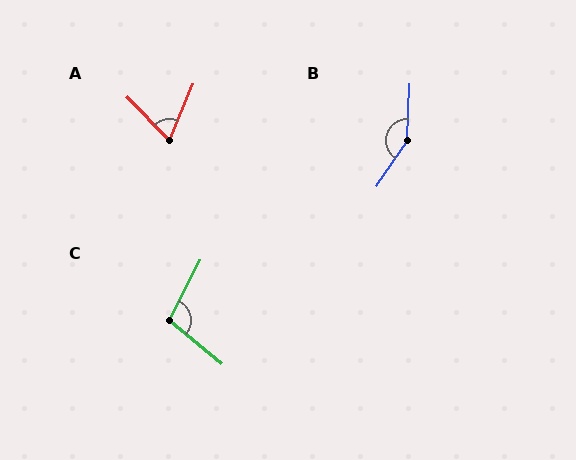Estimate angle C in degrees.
Approximately 103 degrees.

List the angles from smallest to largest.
A (66°), C (103°), B (149°).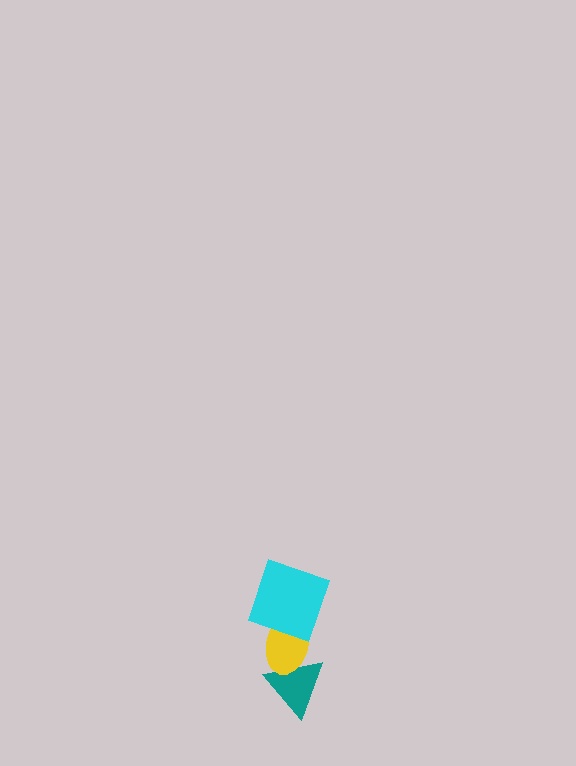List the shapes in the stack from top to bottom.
From top to bottom: the cyan square, the yellow ellipse, the teal triangle.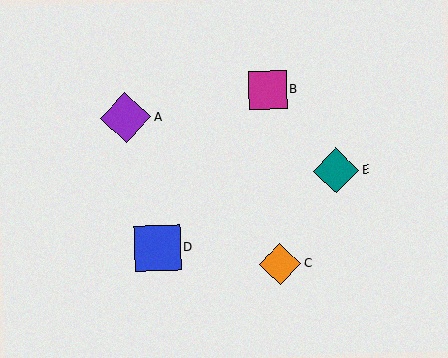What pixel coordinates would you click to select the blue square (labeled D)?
Click at (158, 248) to select the blue square D.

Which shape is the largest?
The purple diamond (labeled A) is the largest.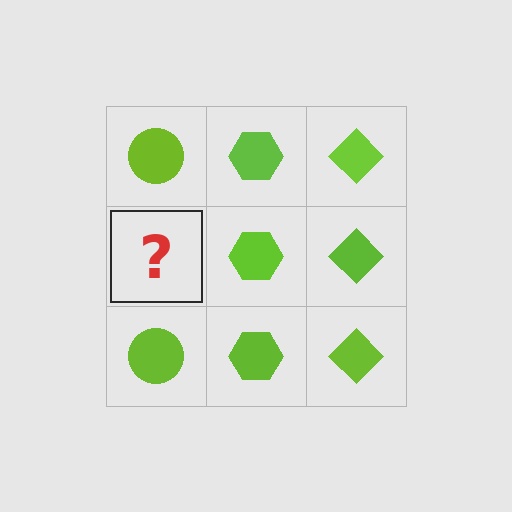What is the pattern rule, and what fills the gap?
The rule is that each column has a consistent shape. The gap should be filled with a lime circle.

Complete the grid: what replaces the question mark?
The question mark should be replaced with a lime circle.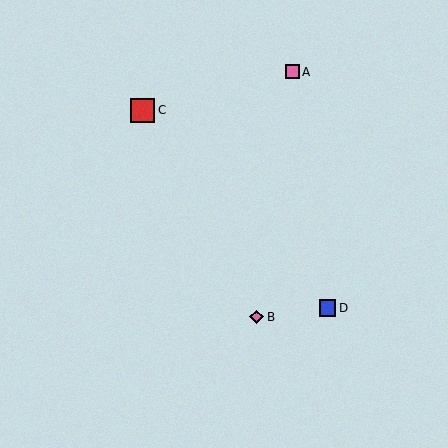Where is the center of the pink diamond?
The center of the pink diamond is at (257, 317).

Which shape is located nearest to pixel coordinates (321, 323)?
The blue square (labeled D) at (327, 308) is nearest to that location.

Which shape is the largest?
The red square (labeled C) is the largest.